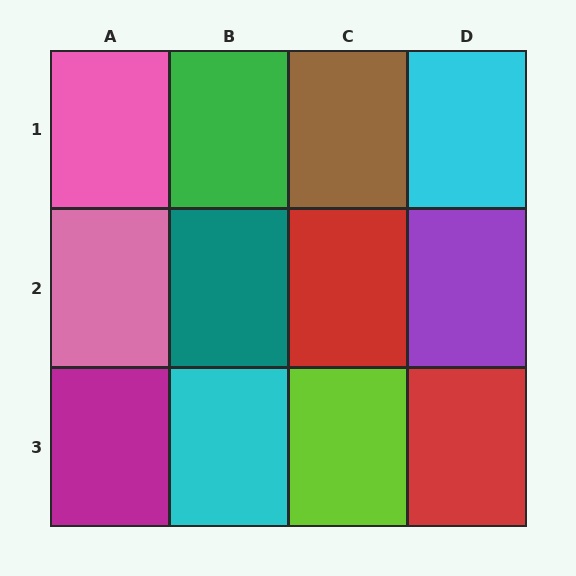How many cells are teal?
1 cell is teal.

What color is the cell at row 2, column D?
Purple.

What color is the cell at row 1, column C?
Brown.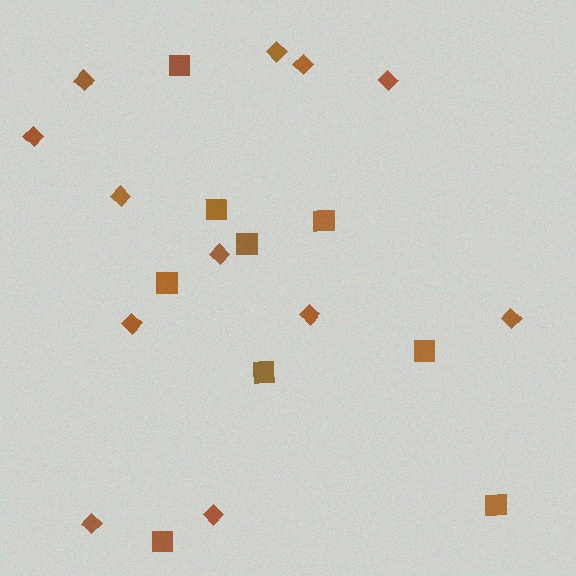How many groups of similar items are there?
There are 2 groups: one group of squares (9) and one group of diamonds (12).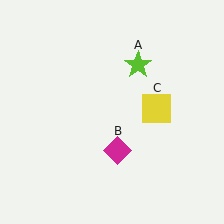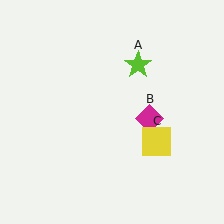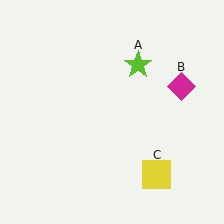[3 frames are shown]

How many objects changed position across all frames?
2 objects changed position: magenta diamond (object B), yellow square (object C).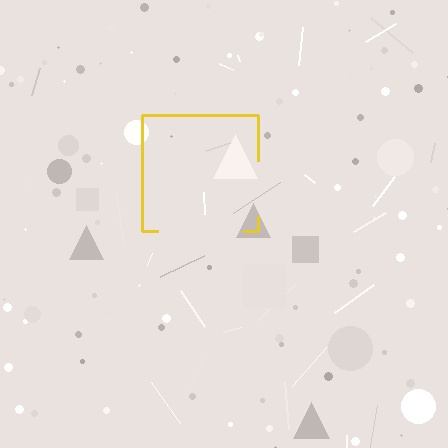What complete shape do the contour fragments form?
The contour fragments form a square.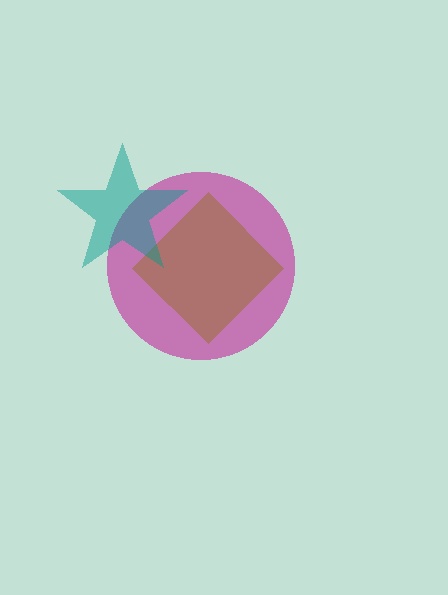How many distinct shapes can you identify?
There are 3 distinct shapes: a magenta circle, a brown diamond, a teal star.